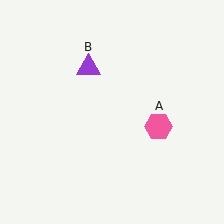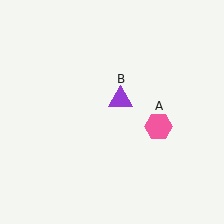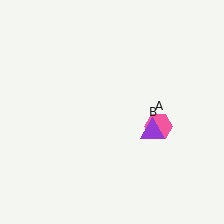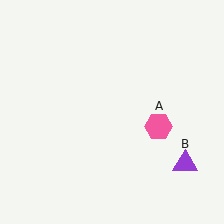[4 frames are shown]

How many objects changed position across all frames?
1 object changed position: purple triangle (object B).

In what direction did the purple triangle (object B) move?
The purple triangle (object B) moved down and to the right.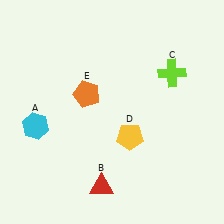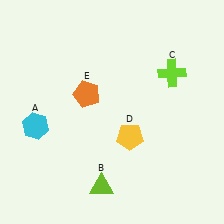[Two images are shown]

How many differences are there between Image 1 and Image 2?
There is 1 difference between the two images.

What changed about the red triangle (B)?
In Image 1, B is red. In Image 2, it changed to lime.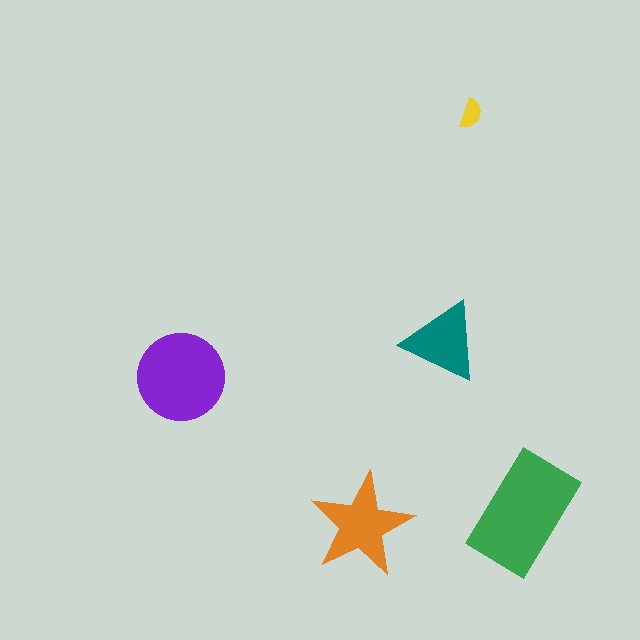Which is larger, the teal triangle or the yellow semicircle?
The teal triangle.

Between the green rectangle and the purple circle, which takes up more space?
The green rectangle.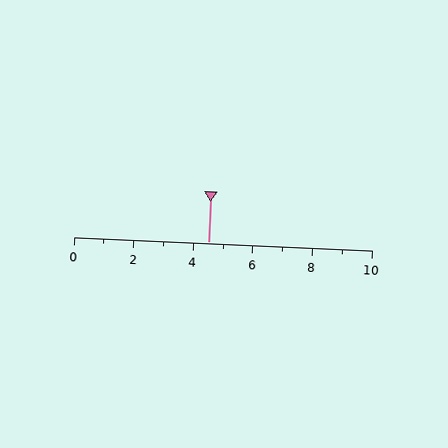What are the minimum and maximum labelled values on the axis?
The axis runs from 0 to 10.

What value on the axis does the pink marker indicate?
The marker indicates approximately 4.5.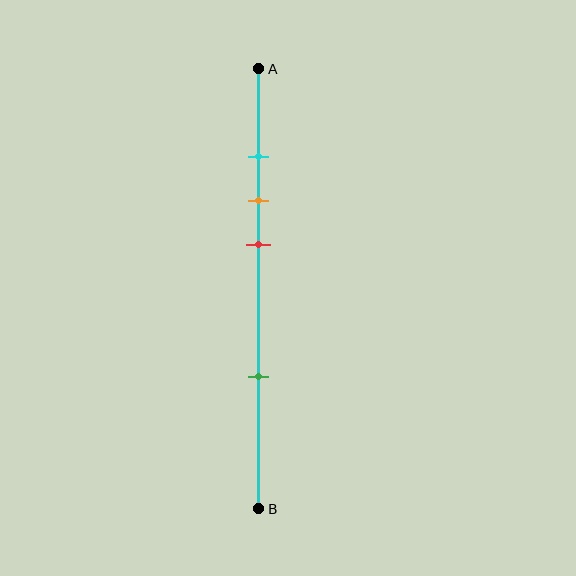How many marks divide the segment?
There are 4 marks dividing the segment.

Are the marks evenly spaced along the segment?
No, the marks are not evenly spaced.